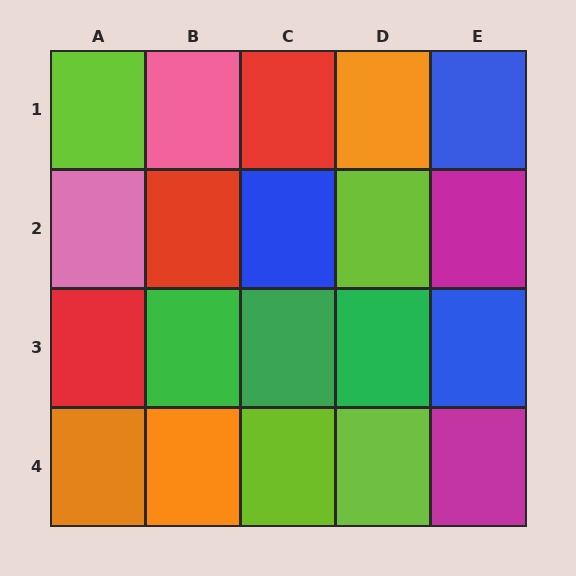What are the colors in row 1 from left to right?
Lime, pink, red, orange, blue.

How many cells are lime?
4 cells are lime.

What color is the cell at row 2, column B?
Red.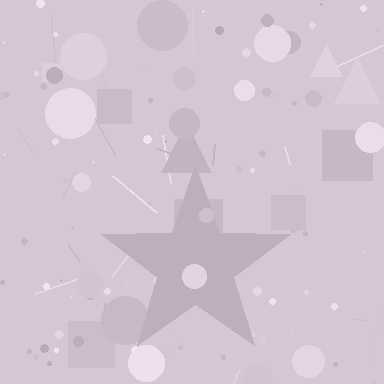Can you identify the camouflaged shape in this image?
The camouflaged shape is a star.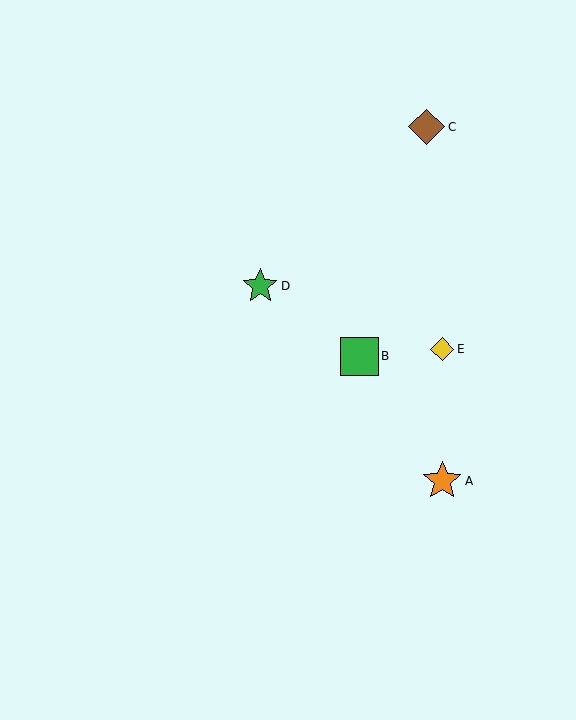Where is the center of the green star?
The center of the green star is at (260, 286).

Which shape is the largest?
The orange star (labeled A) is the largest.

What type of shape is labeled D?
Shape D is a green star.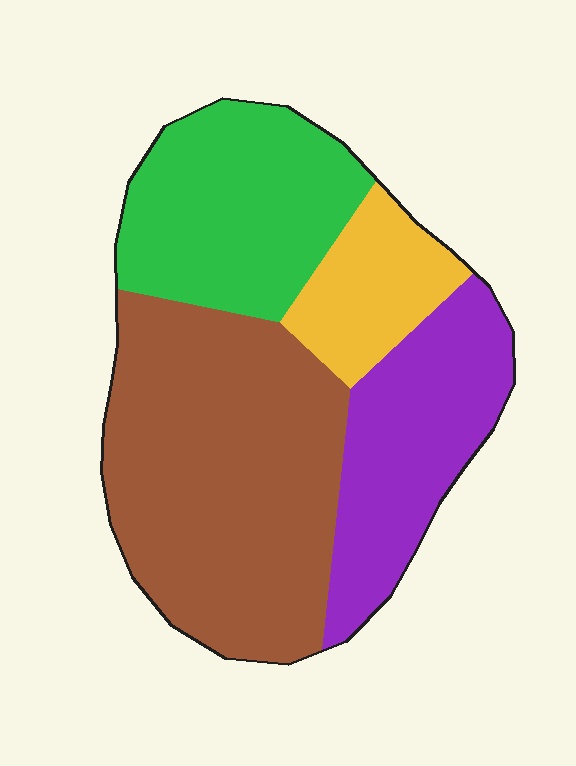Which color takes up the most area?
Brown, at roughly 45%.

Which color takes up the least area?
Yellow, at roughly 10%.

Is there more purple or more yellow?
Purple.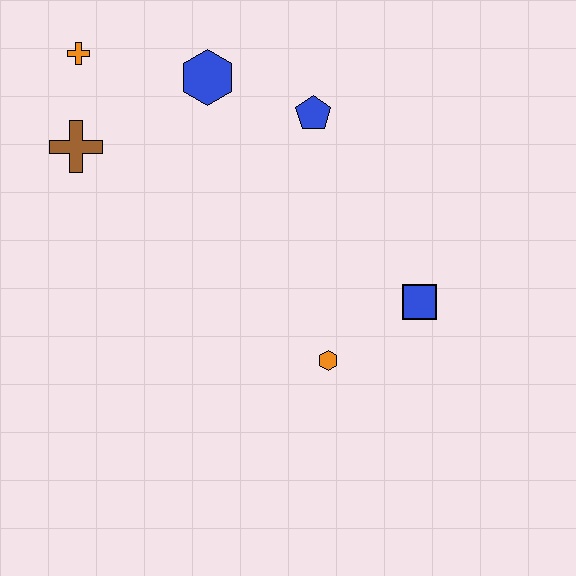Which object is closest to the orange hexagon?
The blue square is closest to the orange hexagon.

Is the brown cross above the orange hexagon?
Yes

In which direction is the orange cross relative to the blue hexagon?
The orange cross is to the left of the blue hexagon.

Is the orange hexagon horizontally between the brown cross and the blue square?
Yes